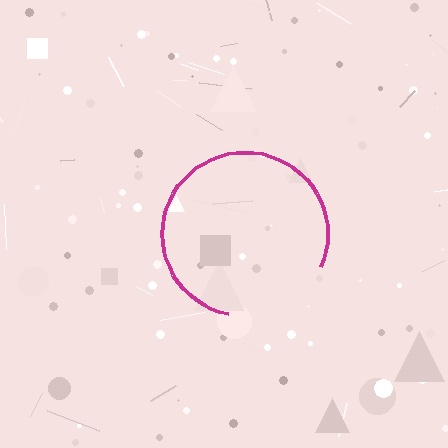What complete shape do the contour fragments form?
The contour fragments form a circle.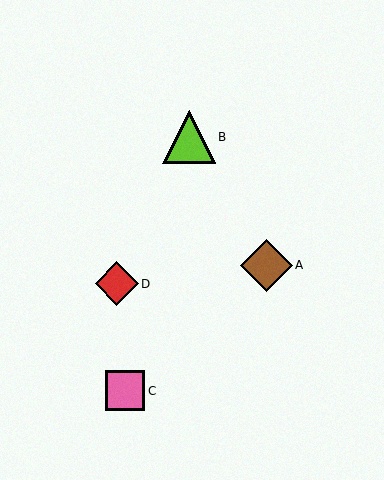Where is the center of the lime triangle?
The center of the lime triangle is at (189, 137).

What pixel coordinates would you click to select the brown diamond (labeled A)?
Click at (266, 265) to select the brown diamond A.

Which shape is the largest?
The lime triangle (labeled B) is the largest.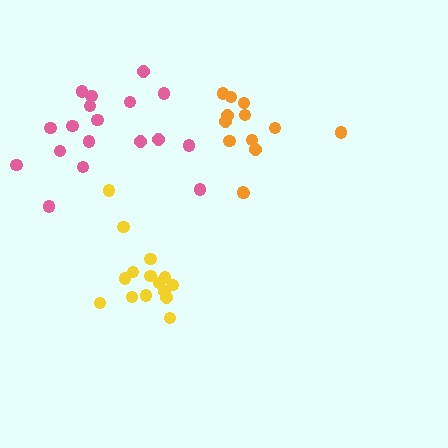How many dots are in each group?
Group 1: 15 dots, Group 2: 13 dots, Group 3: 18 dots (46 total).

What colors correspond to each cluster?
The clusters are colored: yellow, orange, pink.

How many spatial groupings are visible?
There are 3 spatial groupings.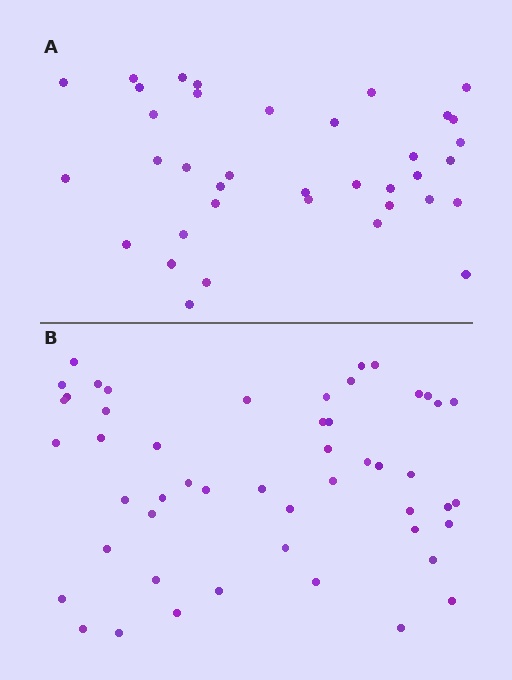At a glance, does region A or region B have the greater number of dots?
Region B (the bottom region) has more dots.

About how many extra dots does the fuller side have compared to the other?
Region B has approximately 15 more dots than region A.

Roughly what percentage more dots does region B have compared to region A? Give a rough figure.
About 35% more.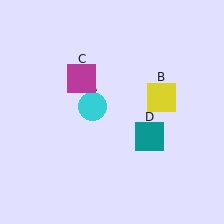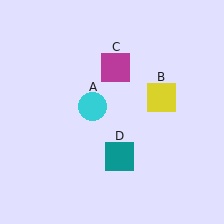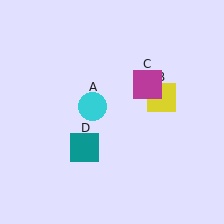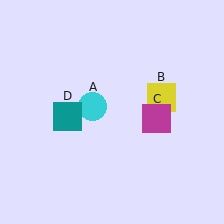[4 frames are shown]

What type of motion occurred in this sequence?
The magenta square (object C), teal square (object D) rotated clockwise around the center of the scene.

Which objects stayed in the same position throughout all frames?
Cyan circle (object A) and yellow square (object B) remained stationary.